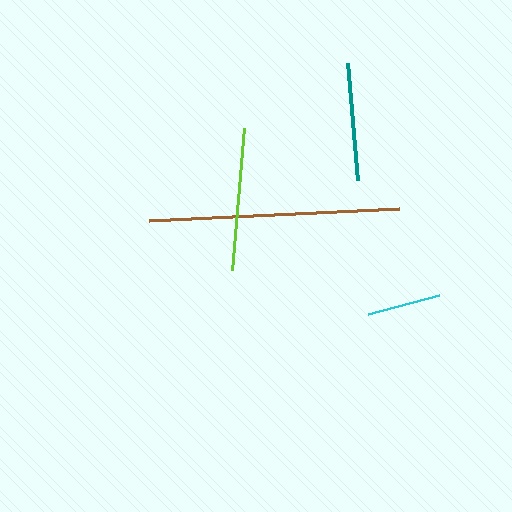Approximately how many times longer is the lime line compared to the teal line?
The lime line is approximately 1.2 times the length of the teal line.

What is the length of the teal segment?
The teal segment is approximately 117 pixels long.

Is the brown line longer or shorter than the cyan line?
The brown line is longer than the cyan line.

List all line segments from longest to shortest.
From longest to shortest: brown, lime, teal, cyan.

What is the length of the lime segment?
The lime segment is approximately 142 pixels long.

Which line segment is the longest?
The brown line is the longest at approximately 250 pixels.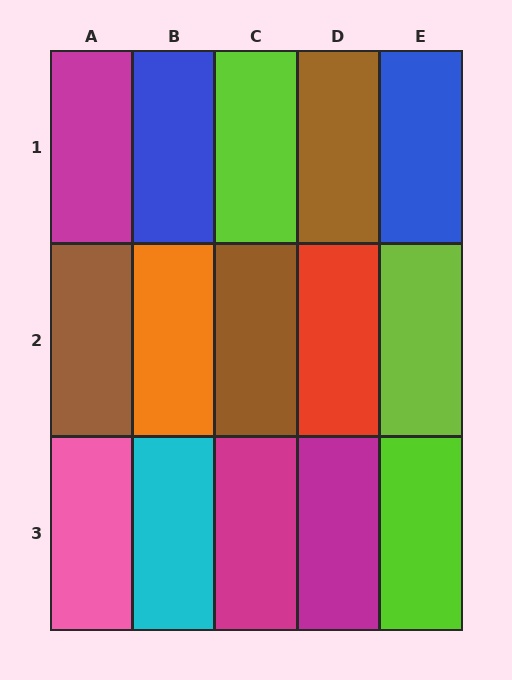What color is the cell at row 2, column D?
Red.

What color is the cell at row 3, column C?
Magenta.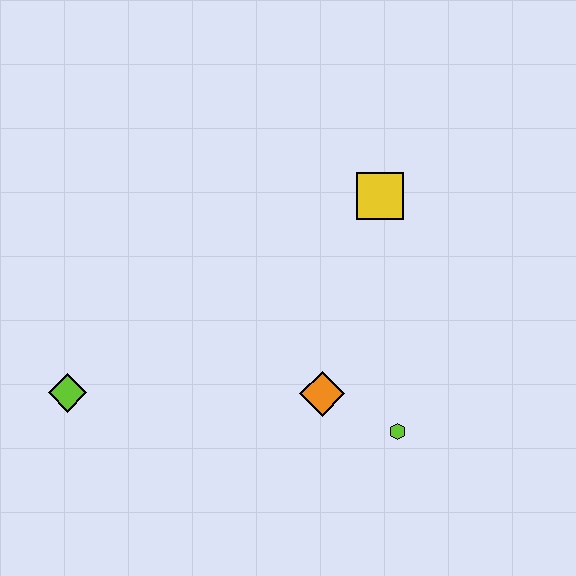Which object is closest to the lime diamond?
The orange diamond is closest to the lime diamond.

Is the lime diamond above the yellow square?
No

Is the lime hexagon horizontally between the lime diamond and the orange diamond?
No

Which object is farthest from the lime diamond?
The yellow square is farthest from the lime diamond.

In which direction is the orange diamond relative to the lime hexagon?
The orange diamond is to the left of the lime hexagon.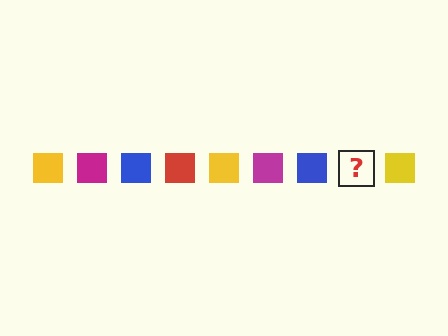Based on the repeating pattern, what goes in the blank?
The blank should be a red square.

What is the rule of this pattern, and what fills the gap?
The rule is that the pattern cycles through yellow, magenta, blue, red squares. The gap should be filled with a red square.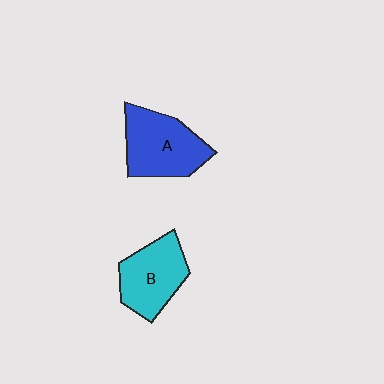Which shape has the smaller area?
Shape B (cyan).